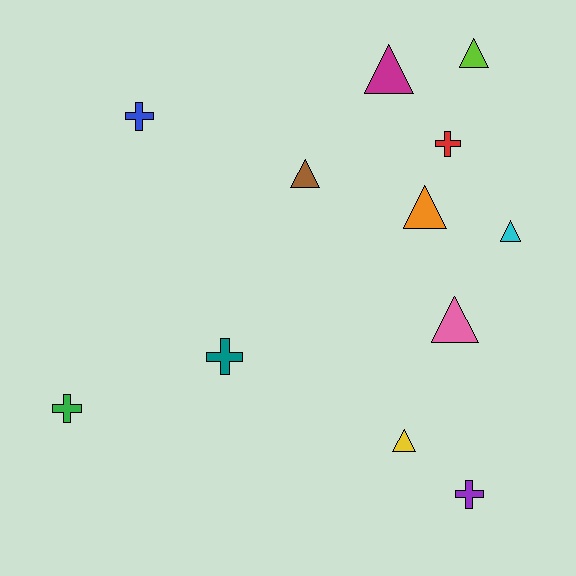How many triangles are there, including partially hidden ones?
There are 7 triangles.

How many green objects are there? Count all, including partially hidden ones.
There is 1 green object.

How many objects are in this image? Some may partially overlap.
There are 12 objects.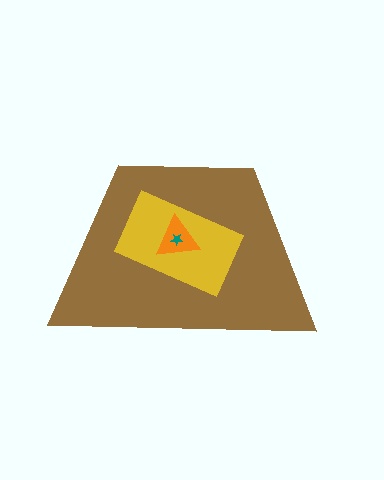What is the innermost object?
The teal star.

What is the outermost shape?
The brown trapezoid.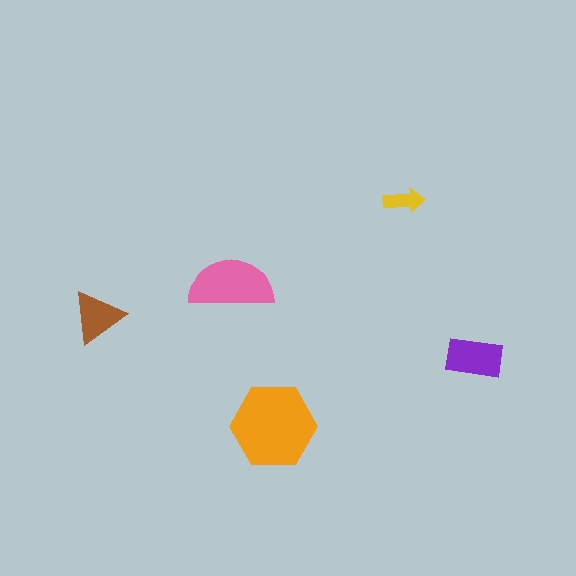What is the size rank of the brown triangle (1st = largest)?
4th.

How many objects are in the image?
There are 5 objects in the image.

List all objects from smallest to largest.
The yellow arrow, the brown triangle, the purple rectangle, the pink semicircle, the orange hexagon.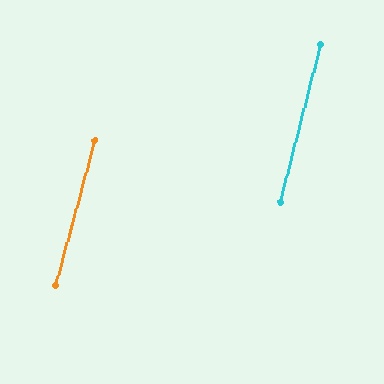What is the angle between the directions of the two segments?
Approximately 1 degree.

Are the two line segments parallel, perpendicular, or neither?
Parallel — their directions differ by only 1.1°.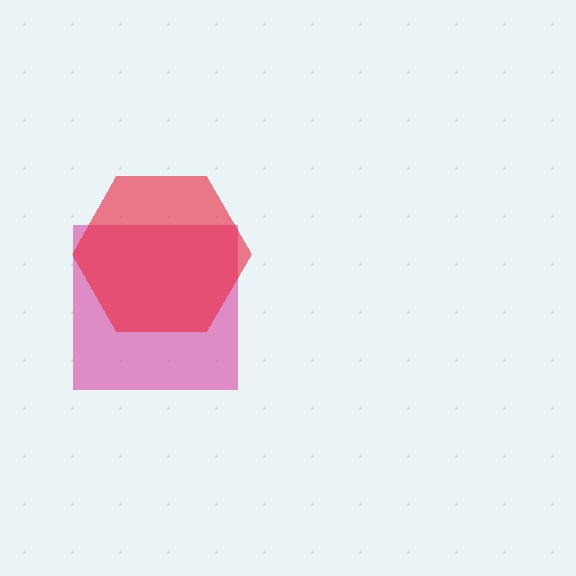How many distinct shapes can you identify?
There are 2 distinct shapes: a magenta square, a red hexagon.